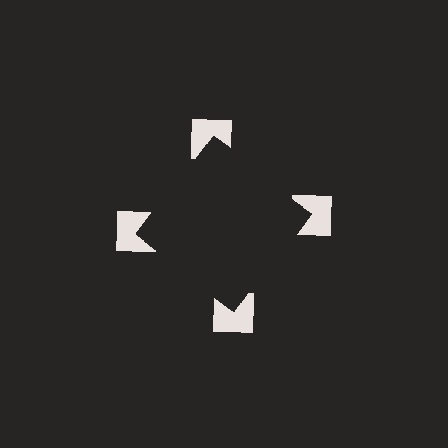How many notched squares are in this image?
There are 4 — one at each vertex of the illusory square.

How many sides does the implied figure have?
4 sides.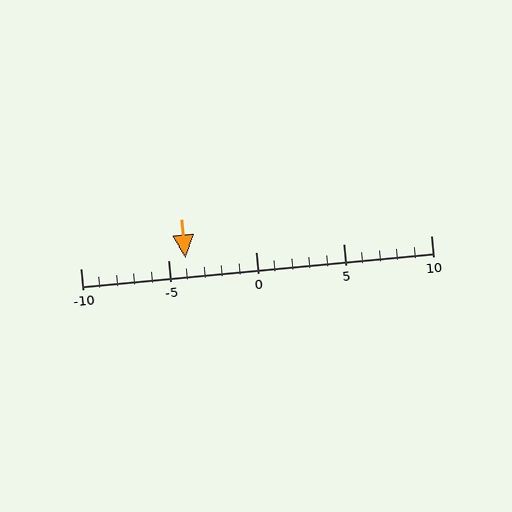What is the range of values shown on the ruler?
The ruler shows values from -10 to 10.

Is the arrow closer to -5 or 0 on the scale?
The arrow is closer to -5.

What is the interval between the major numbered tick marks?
The major tick marks are spaced 5 units apart.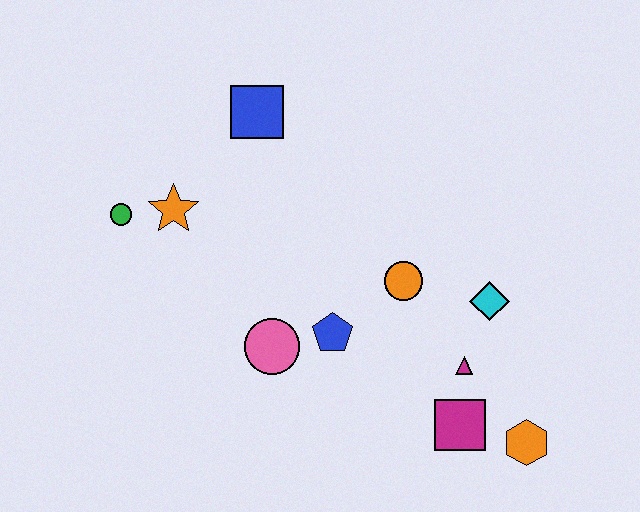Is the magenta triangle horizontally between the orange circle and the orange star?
No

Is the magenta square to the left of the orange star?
No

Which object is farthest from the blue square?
The orange hexagon is farthest from the blue square.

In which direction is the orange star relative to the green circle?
The orange star is to the right of the green circle.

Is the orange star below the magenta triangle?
No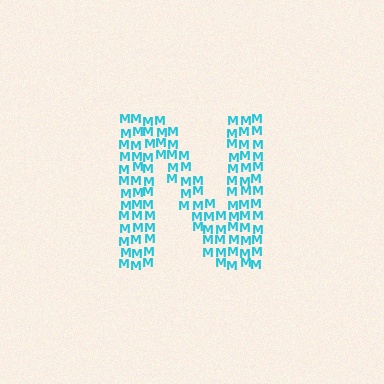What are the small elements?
The small elements are letter M's.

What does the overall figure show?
The overall figure shows the letter N.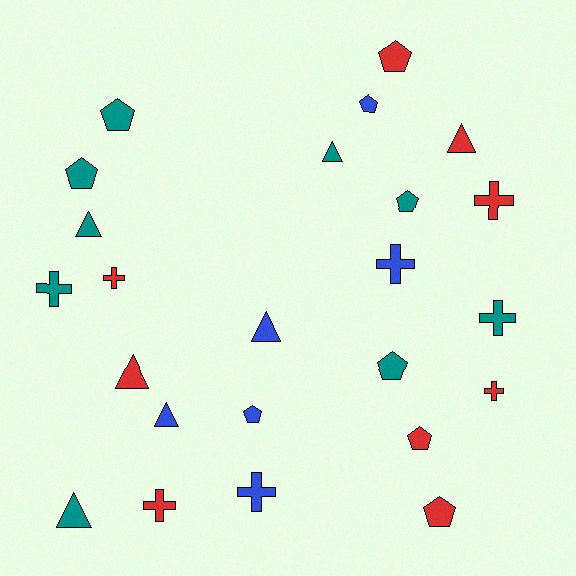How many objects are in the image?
There are 24 objects.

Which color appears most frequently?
Teal, with 9 objects.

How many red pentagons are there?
There are 3 red pentagons.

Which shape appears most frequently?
Pentagon, with 9 objects.